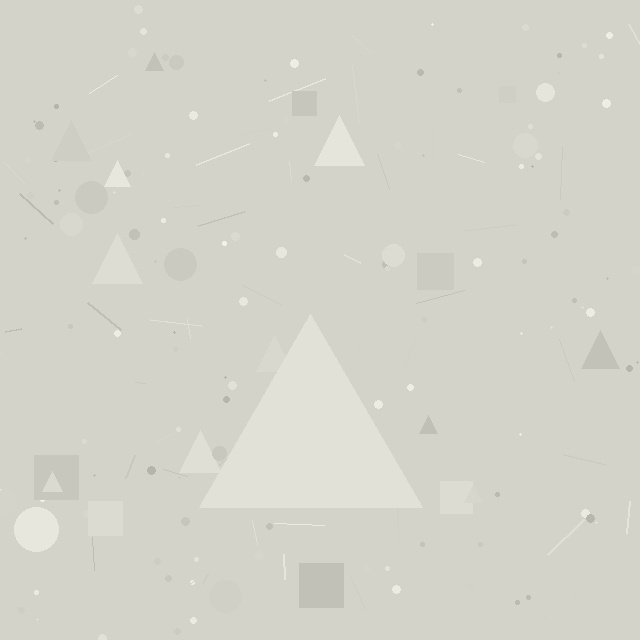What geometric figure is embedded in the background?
A triangle is embedded in the background.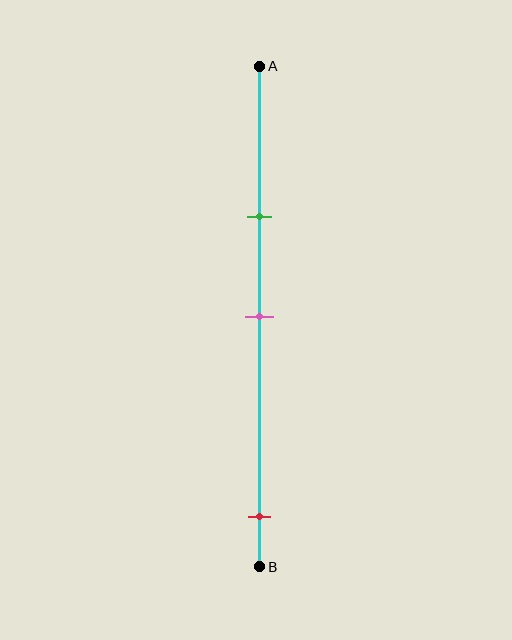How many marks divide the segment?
There are 3 marks dividing the segment.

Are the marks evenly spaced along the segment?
No, the marks are not evenly spaced.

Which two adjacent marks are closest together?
The green and pink marks are the closest adjacent pair.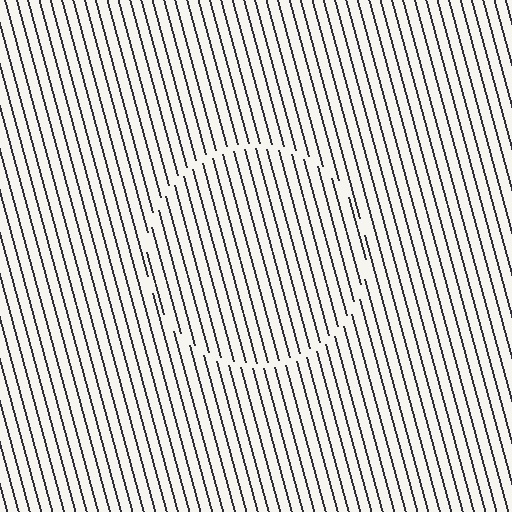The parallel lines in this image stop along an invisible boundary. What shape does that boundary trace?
An illusory circle. The interior of the shape contains the same grating, shifted by half a period — the contour is defined by the phase discontinuity where line-ends from the inner and outer gratings abut.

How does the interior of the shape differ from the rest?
The interior of the shape contains the same grating, shifted by half a period — the contour is defined by the phase discontinuity where line-ends from the inner and outer gratings abut.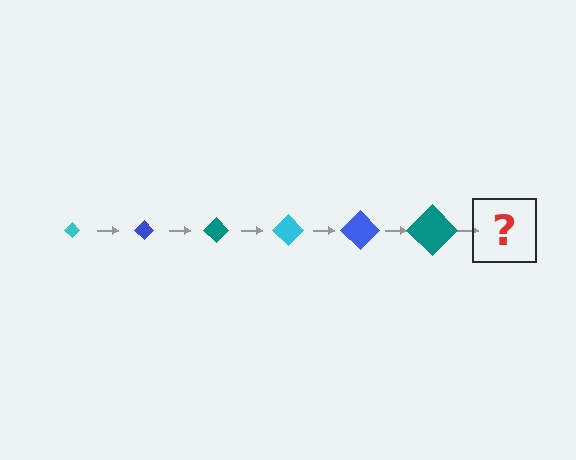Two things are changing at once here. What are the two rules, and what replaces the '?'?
The two rules are that the diamond grows larger each step and the color cycles through cyan, blue, and teal. The '?' should be a cyan diamond, larger than the previous one.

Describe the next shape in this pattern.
It should be a cyan diamond, larger than the previous one.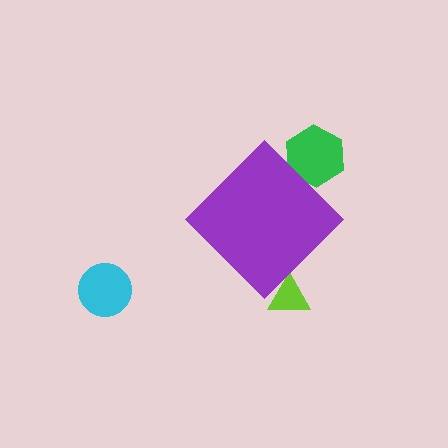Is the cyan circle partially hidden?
No, the cyan circle is fully visible.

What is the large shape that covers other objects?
A purple diamond.